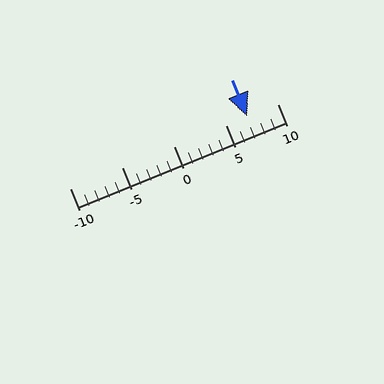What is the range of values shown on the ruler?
The ruler shows values from -10 to 10.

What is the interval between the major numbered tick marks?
The major tick marks are spaced 5 units apart.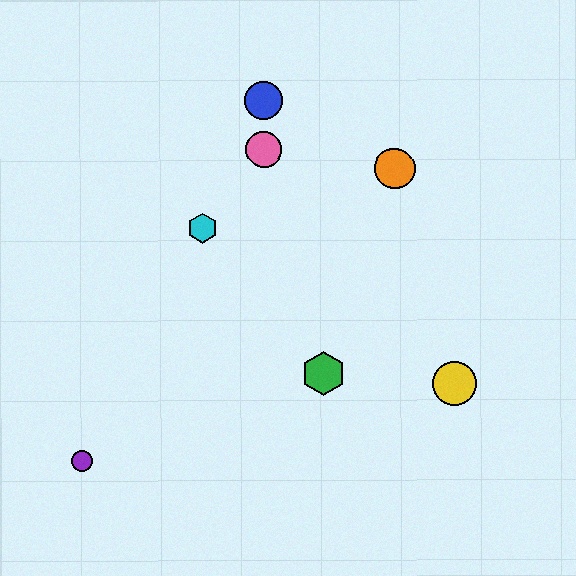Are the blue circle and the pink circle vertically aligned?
Yes, both are at x≈264.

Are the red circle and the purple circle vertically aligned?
No, the red circle is at x≈264 and the purple circle is at x≈81.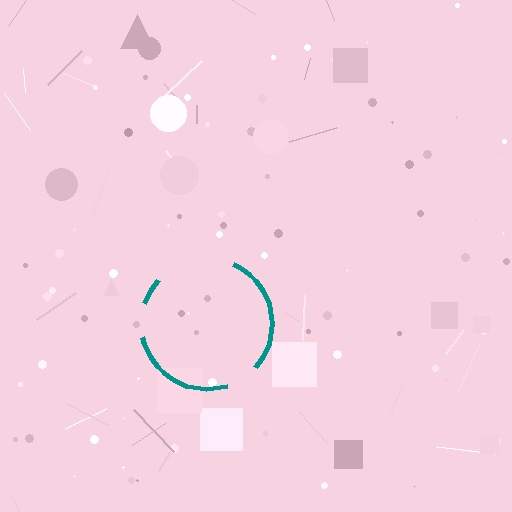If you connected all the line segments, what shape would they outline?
They would outline a circle.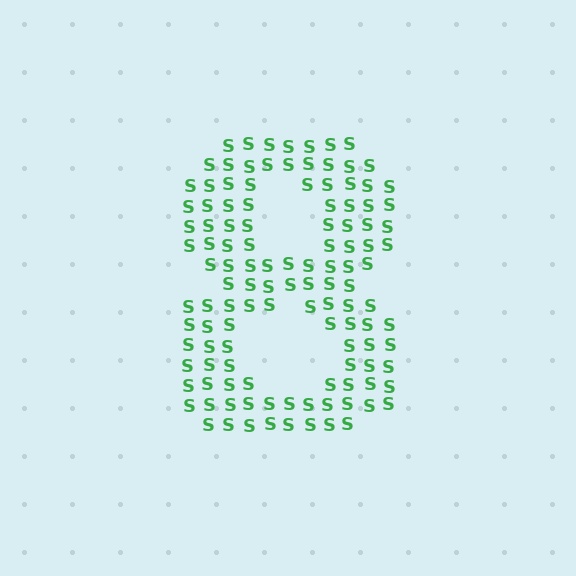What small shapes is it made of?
It is made of small letter S's.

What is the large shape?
The large shape is the digit 8.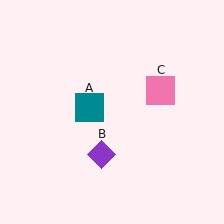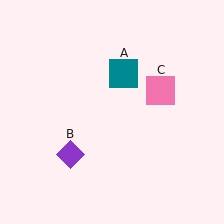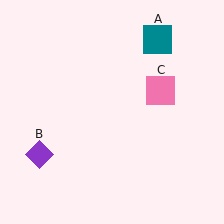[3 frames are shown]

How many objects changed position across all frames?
2 objects changed position: teal square (object A), purple diamond (object B).